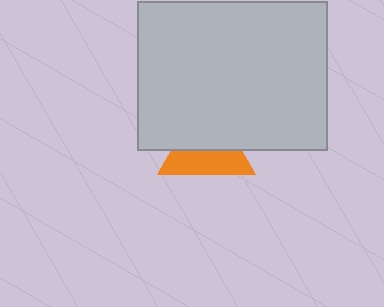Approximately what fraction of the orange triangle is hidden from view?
Roughly 52% of the orange triangle is hidden behind the light gray rectangle.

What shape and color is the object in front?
The object in front is a light gray rectangle.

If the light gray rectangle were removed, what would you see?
You would see the complete orange triangle.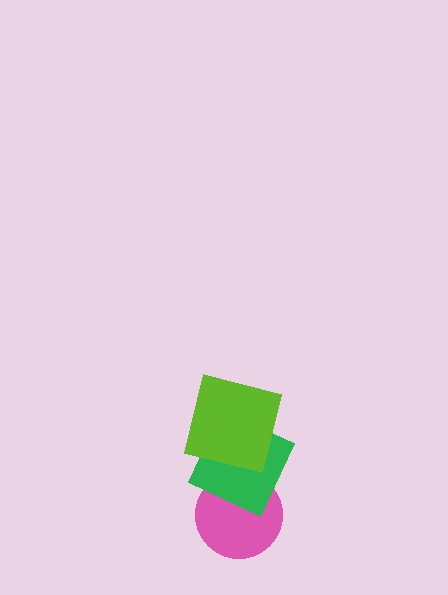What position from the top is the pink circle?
The pink circle is 3rd from the top.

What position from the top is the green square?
The green square is 2nd from the top.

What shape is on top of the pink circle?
The green square is on top of the pink circle.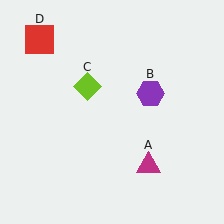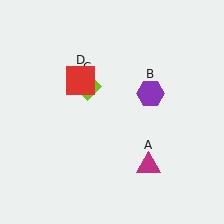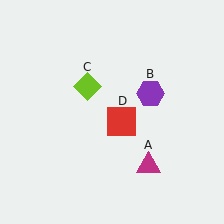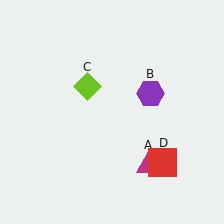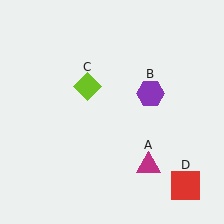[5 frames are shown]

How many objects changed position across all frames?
1 object changed position: red square (object D).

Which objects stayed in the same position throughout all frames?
Magenta triangle (object A) and purple hexagon (object B) and lime diamond (object C) remained stationary.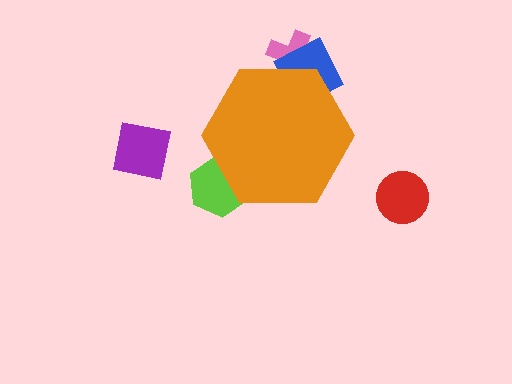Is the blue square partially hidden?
Yes, the blue square is partially hidden behind the orange hexagon.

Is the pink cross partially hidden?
Yes, the pink cross is partially hidden behind the orange hexagon.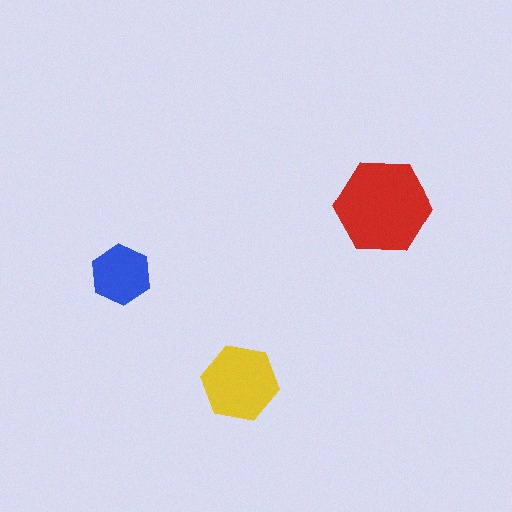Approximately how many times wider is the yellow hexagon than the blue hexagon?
About 1.5 times wider.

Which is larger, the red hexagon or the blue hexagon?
The red one.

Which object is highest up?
The red hexagon is topmost.